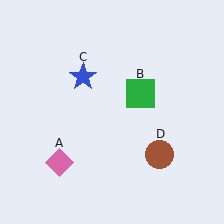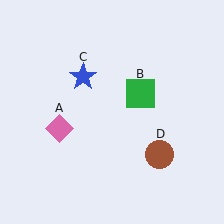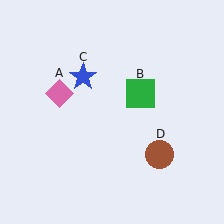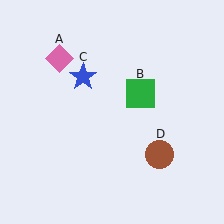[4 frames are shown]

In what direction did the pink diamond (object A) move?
The pink diamond (object A) moved up.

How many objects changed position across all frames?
1 object changed position: pink diamond (object A).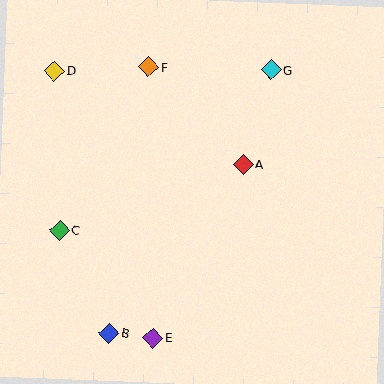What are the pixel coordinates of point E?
Point E is at (153, 338).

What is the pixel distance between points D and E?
The distance between D and E is 285 pixels.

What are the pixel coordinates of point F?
Point F is at (149, 67).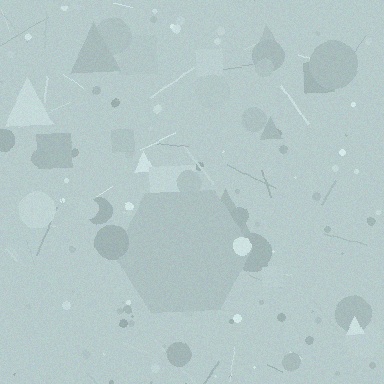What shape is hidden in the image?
A hexagon is hidden in the image.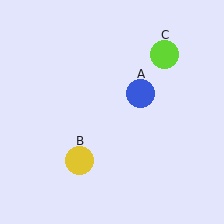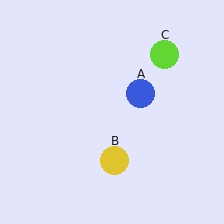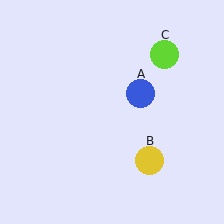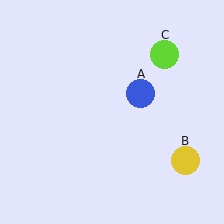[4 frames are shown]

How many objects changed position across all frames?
1 object changed position: yellow circle (object B).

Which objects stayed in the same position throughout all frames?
Blue circle (object A) and lime circle (object C) remained stationary.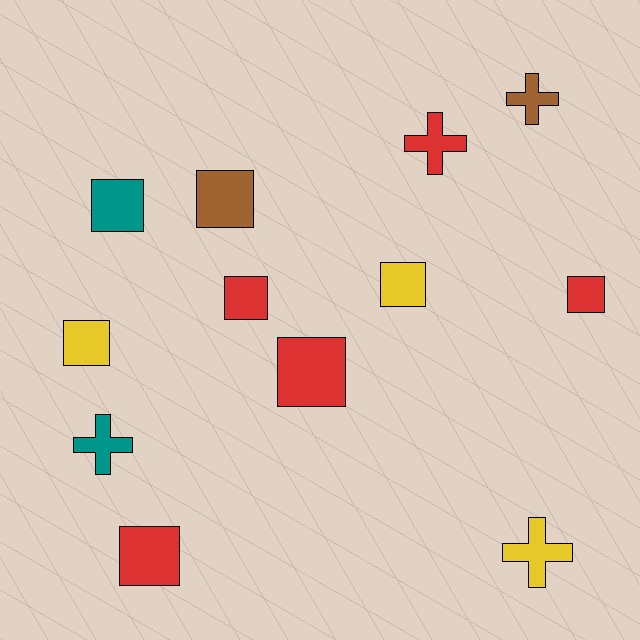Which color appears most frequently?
Red, with 5 objects.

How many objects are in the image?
There are 12 objects.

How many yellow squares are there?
There are 2 yellow squares.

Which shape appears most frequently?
Square, with 8 objects.